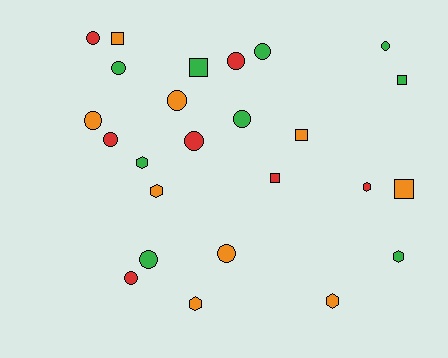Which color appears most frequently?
Orange, with 9 objects.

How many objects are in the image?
There are 25 objects.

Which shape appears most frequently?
Circle, with 13 objects.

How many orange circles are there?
There are 3 orange circles.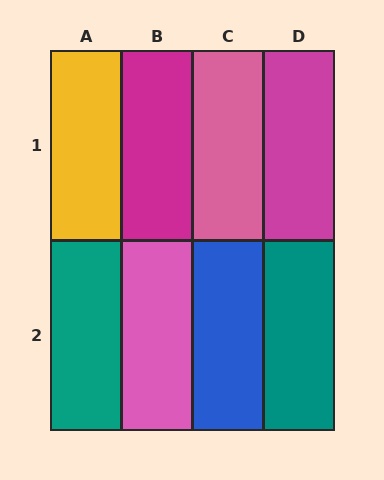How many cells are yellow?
1 cell is yellow.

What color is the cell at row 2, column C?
Blue.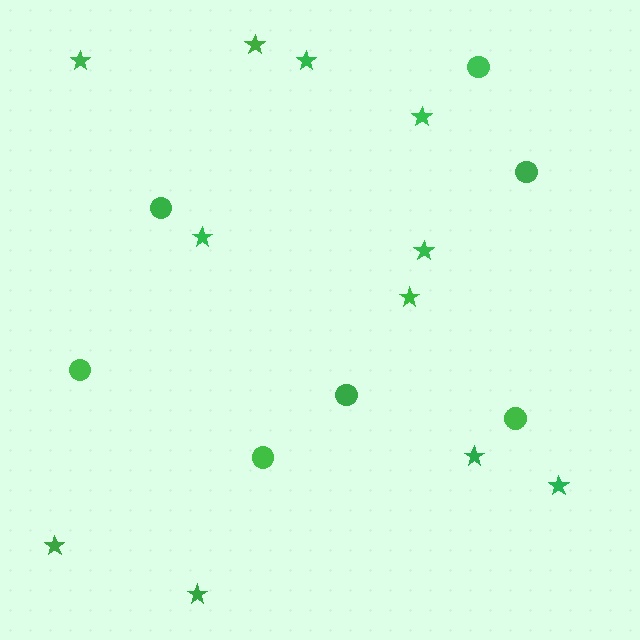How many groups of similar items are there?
There are 2 groups: one group of stars (11) and one group of circles (7).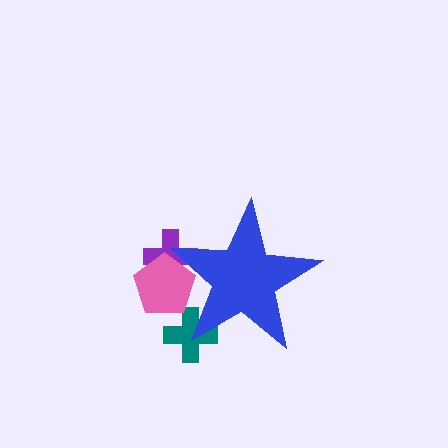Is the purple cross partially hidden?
Yes, the purple cross is partially hidden behind the blue star.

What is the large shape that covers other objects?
A blue star.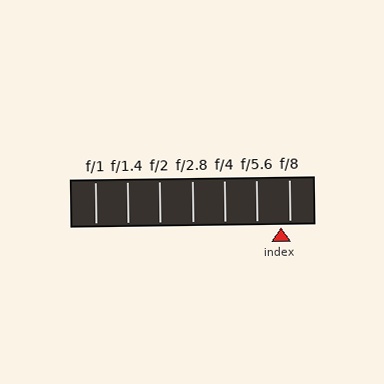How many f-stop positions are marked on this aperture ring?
There are 7 f-stop positions marked.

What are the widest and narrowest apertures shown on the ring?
The widest aperture shown is f/1 and the narrowest is f/8.